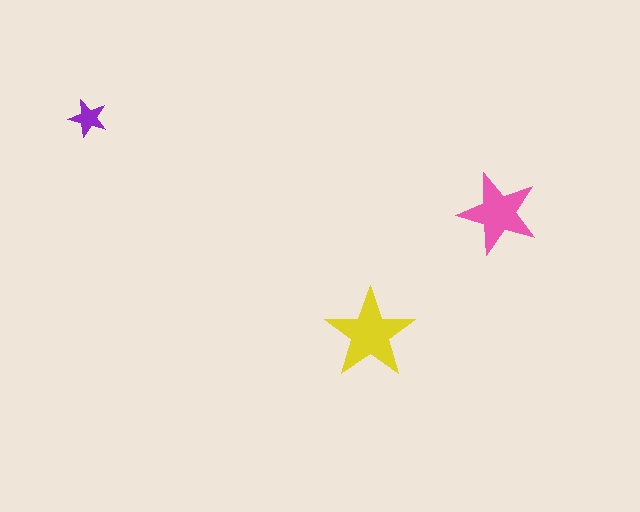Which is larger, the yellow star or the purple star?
The yellow one.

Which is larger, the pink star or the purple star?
The pink one.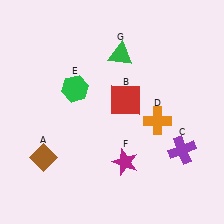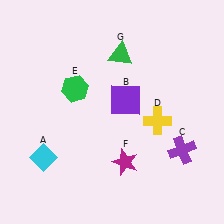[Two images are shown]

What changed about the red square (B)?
In Image 1, B is red. In Image 2, it changed to purple.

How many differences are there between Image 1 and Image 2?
There are 3 differences between the two images.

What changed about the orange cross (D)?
In Image 1, D is orange. In Image 2, it changed to yellow.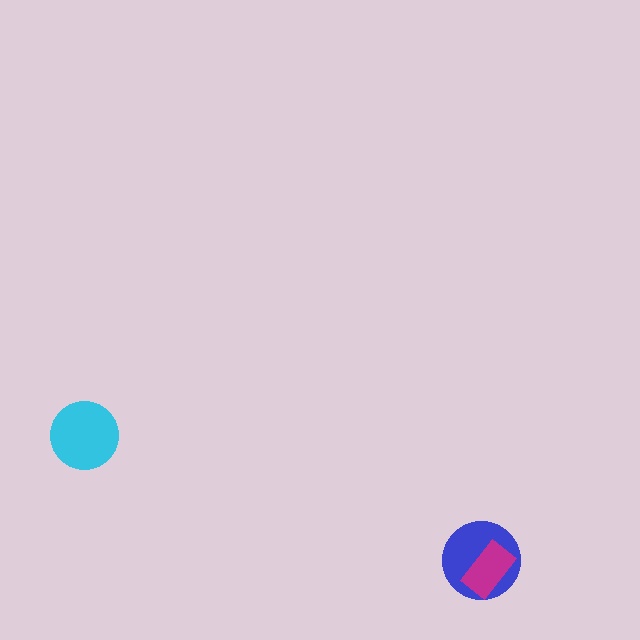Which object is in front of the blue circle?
The magenta rectangle is in front of the blue circle.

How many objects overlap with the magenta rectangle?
1 object overlaps with the magenta rectangle.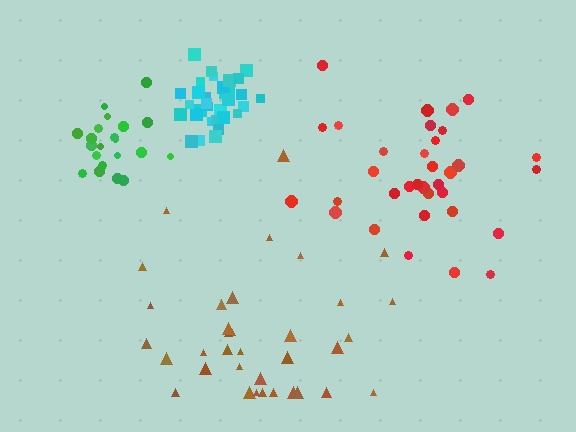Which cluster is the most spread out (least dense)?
Brown.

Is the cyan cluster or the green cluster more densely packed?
Cyan.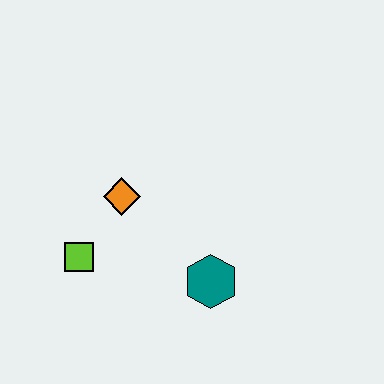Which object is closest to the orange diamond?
The lime square is closest to the orange diamond.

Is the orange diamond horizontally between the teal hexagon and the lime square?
Yes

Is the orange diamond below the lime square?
No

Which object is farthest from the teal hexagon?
The lime square is farthest from the teal hexagon.